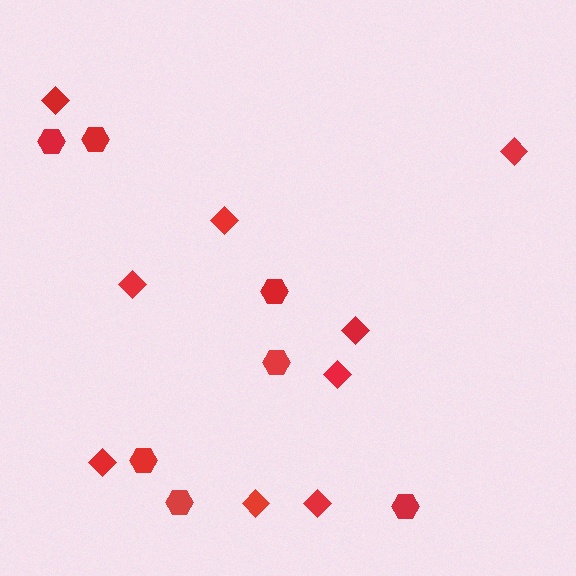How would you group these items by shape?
There are 2 groups: one group of diamonds (9) and one group of hexagons (7).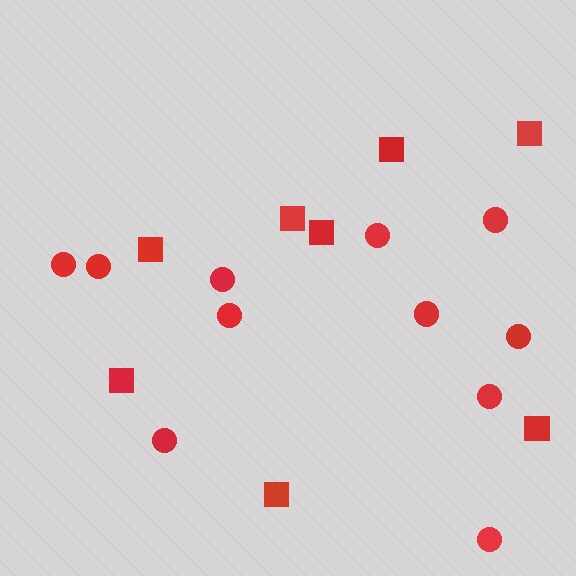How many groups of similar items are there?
There are 2 groups: one group of circles (11) and one group of squares (8).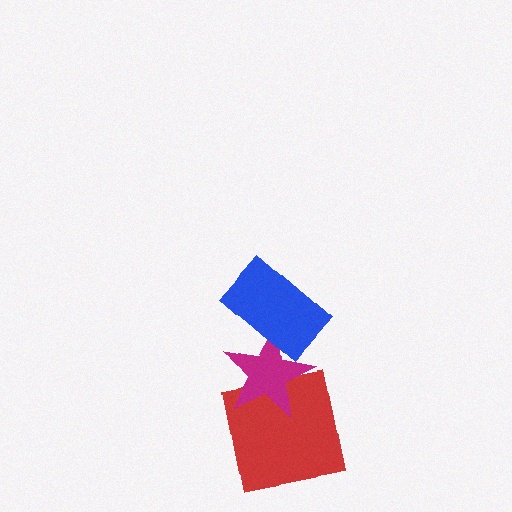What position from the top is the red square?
The red square is 3rd from the top.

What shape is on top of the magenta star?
The blue rectangle is on top of the magenta star.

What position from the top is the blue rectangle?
The blue rectangle is 1st from the top.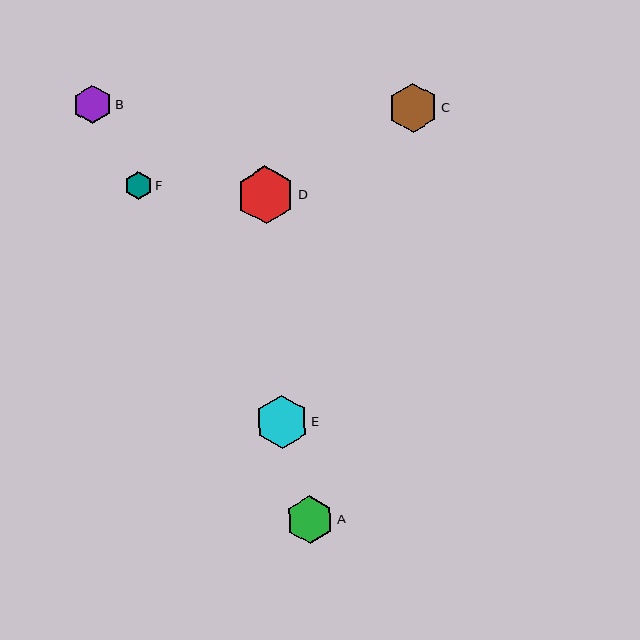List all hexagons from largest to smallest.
From largest to smallest: D, E, C, A, B, F.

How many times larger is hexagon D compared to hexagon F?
Hexagon D is approximately 2.1 times the size of hexagon F.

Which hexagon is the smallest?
Hexagon F is the smallest with a size of approximately 28 pixels.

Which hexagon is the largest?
Hexagon D is the largest with a size of approximately 58 pixels.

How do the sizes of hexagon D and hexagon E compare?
Hexagon D and hexagon E are approximately the same size.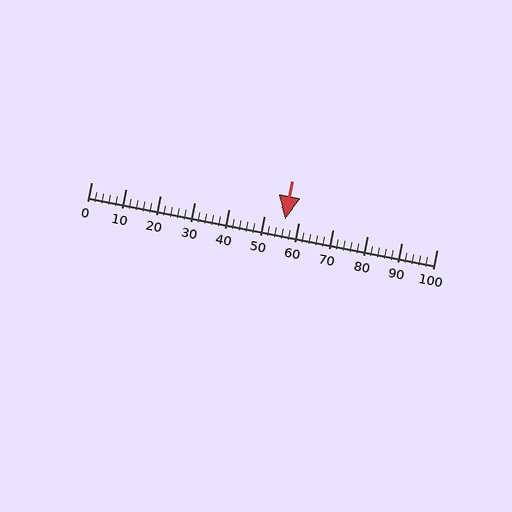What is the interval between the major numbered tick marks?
The major tick marks are spaced 10 units apart.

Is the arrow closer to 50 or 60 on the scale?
The arrow is closer to 60.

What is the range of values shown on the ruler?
The ruler shows values from 0 to 100.